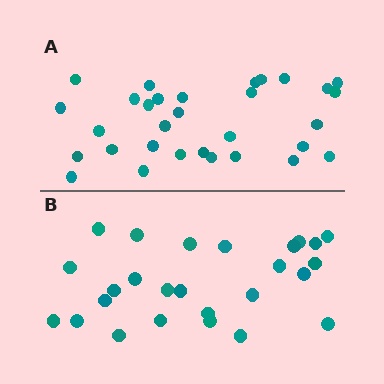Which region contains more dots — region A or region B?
Region A (the top region) has more dots.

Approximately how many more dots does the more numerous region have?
Region A has about 5 more dots than region B.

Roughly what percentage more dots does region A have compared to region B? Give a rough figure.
About 20% more.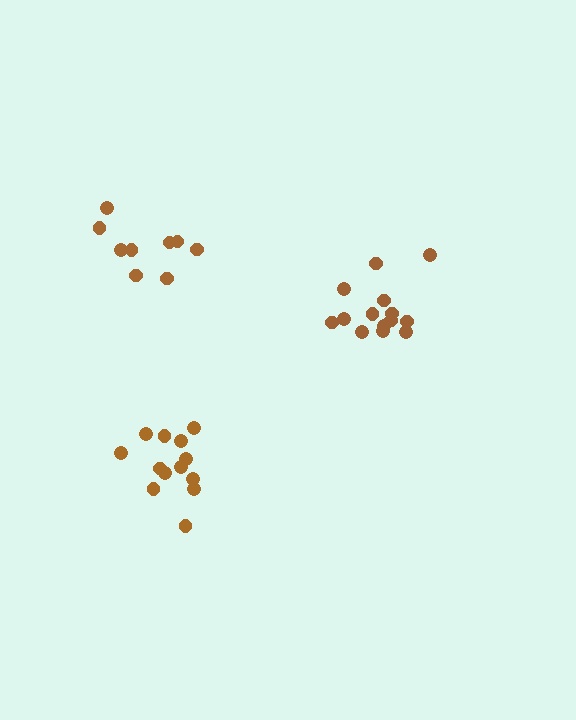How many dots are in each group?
Group 1: 13 dots, Group 2: 14 dots, Group 3: 9 dots (36 total).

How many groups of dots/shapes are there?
There are 3 groups.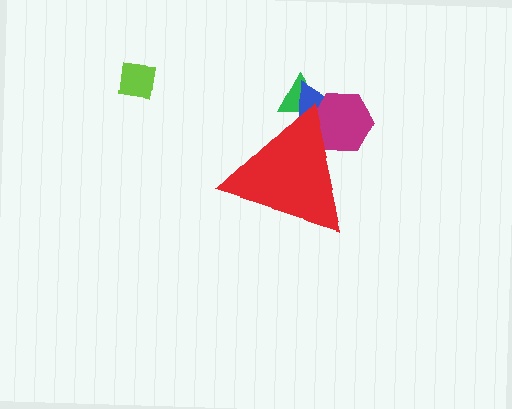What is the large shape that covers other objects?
A red triangle.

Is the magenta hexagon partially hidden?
Yes, the magenta hexagon is partially hidden behind the red triangle.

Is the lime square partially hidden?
No, the lime square is fully visible.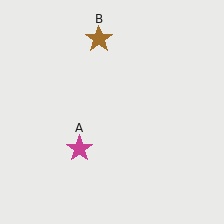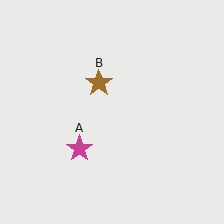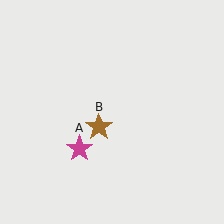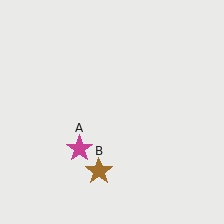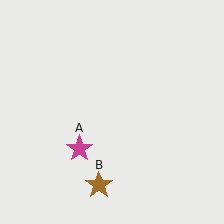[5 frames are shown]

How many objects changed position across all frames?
1 object changed position: brown star (object B).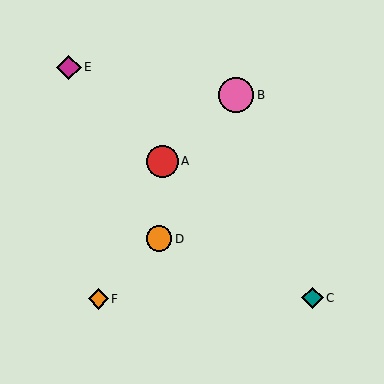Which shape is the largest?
The pink circle (labeled B) is the largest.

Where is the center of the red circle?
The center of the red circle is at (162, 161).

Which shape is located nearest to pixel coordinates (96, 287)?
The orange diamond (labeled F) at (98, 299) is nearest to that location.